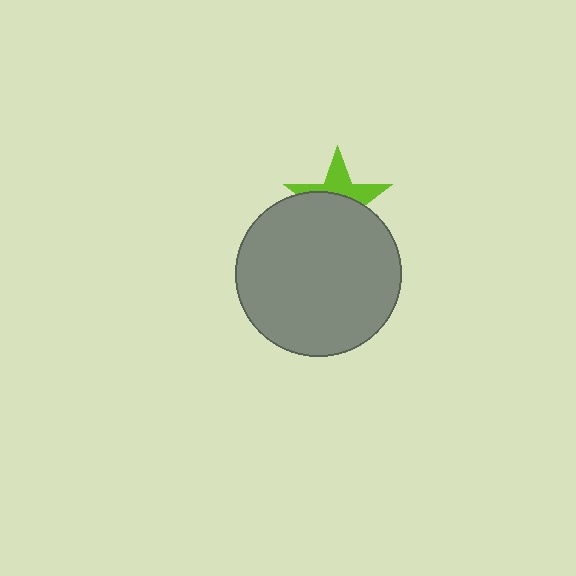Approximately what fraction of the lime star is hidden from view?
Roughly 57% of the lime star is hidden behind the gray circle.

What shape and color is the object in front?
The object in front is a gray circle.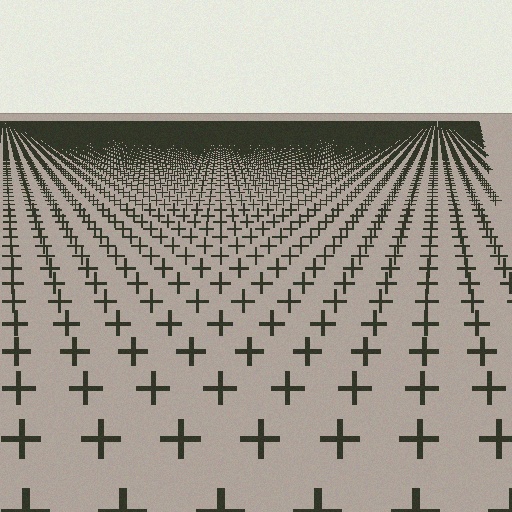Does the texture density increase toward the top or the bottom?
Density increases toward the top.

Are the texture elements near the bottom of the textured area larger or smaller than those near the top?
Larger. Near the bottom, elements are closer to the viewer and appear at a bigger on-screen size.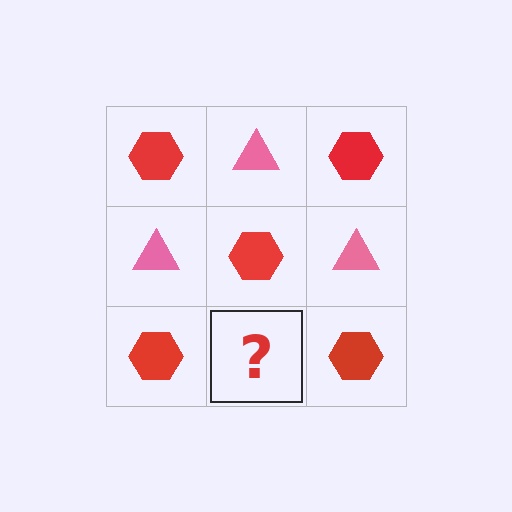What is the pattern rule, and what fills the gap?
The rule is that it alternates red hexagon and pink triangle in a checkerboard pattern. The gap should be filled with a pink triangle.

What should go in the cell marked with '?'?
The missing cell should contain a pink triangle.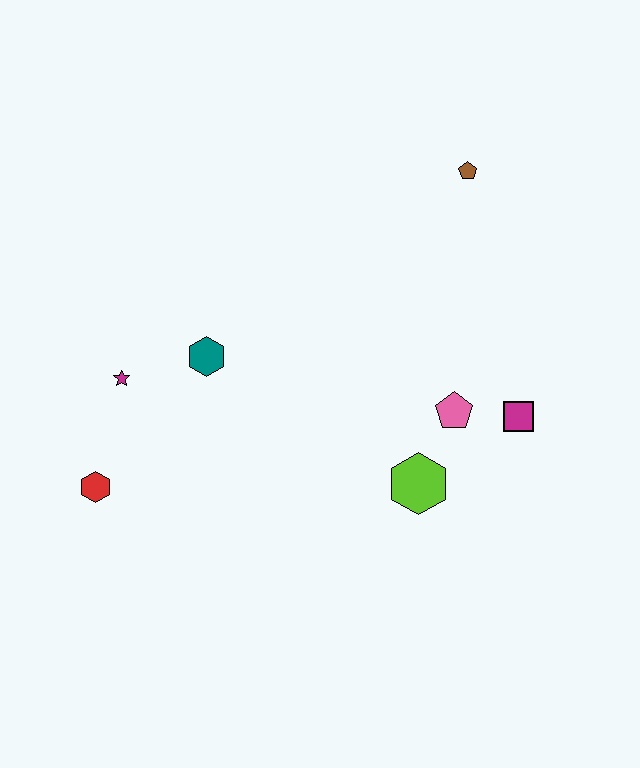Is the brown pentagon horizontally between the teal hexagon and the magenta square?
Yes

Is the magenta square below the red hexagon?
No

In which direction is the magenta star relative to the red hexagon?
The magenta star is above the red hexagon.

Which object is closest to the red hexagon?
The magenta star is closest to the red hexagon.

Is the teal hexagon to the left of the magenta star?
No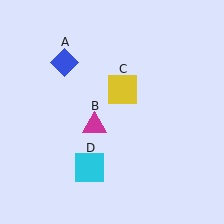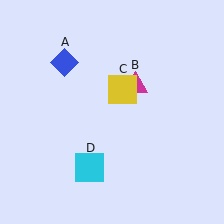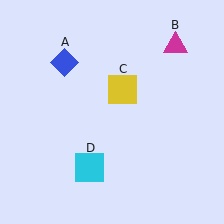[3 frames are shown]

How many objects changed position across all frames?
1 object changed position: magenta triangle (object B).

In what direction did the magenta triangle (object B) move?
The magenta triangle (object B) moved up and to the right.